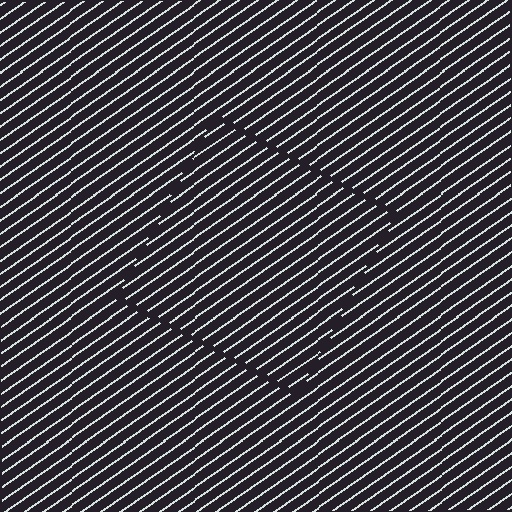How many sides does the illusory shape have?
4 sides — the line-ends trace a square.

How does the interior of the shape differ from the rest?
The interior of the shape contains the same grating, shifted by half a period — the contour is defined by the phase discontinuity where line-ends from the inner and outer gratings abut.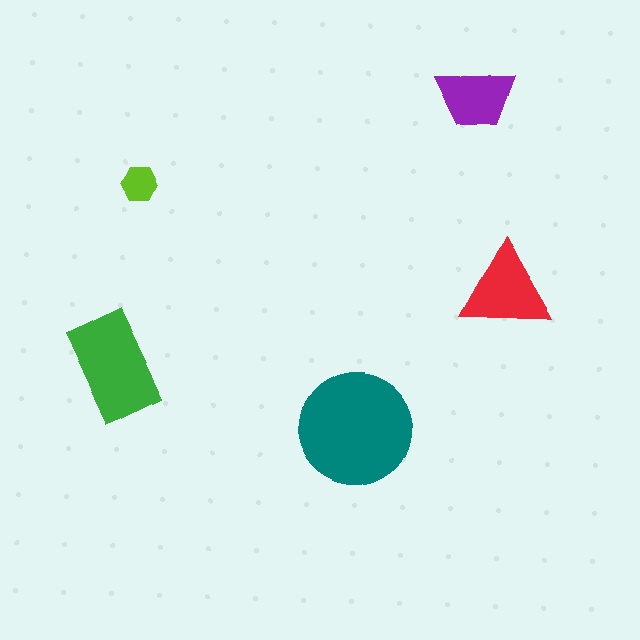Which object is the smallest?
The lime hexagon.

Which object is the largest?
The teal circle.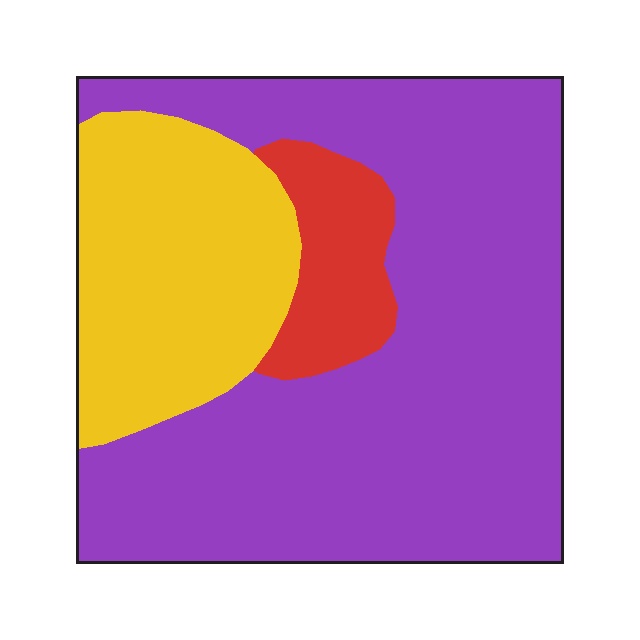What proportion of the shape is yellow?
Yellow covers about 25% of the shape.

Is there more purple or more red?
Purple.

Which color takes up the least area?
Red, at roughly 10%.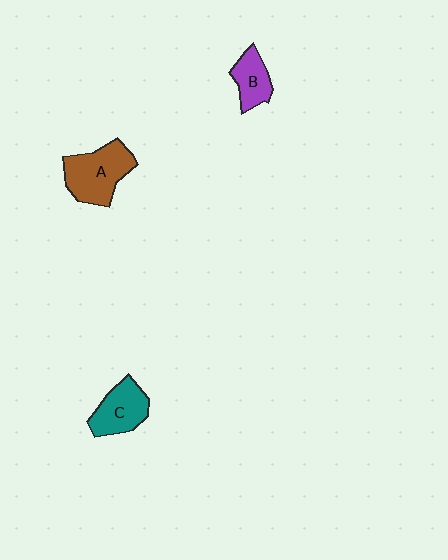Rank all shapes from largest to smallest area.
From largest to smallest: A (brown), C (teal), B (purple).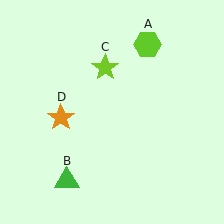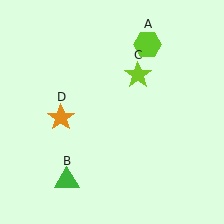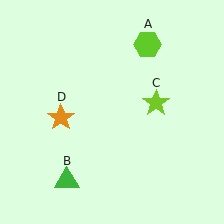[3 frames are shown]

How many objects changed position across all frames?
1 object changed position: lime star (object C).